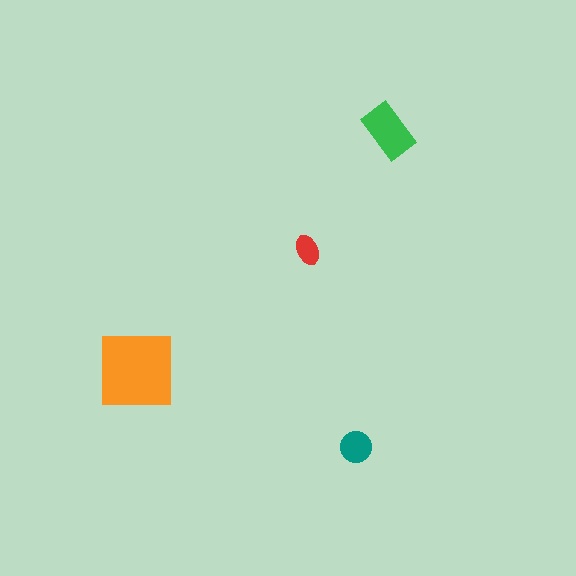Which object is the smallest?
The red ellipse.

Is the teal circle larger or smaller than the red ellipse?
Larger.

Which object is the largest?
The orange square.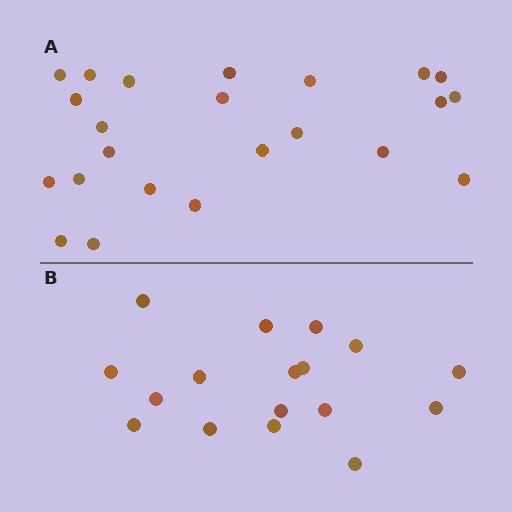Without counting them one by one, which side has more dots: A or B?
Region A (the top region) has more dots.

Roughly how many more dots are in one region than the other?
Region A has about 6 more dots than region B.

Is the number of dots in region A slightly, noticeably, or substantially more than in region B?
Region A has noticeably more, but not dramatically so. The ratio is roughly 1.4 to 1.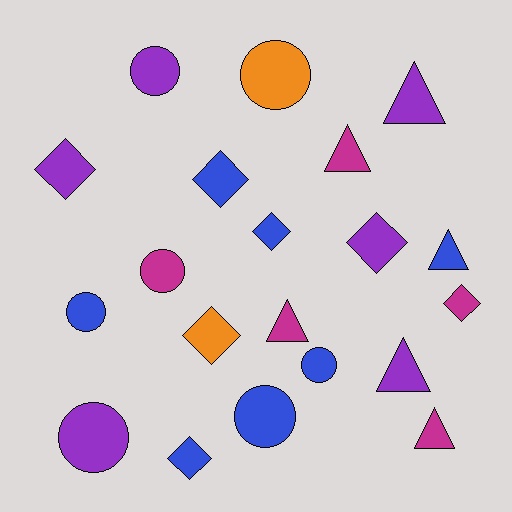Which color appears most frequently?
Blue, with 7 objects.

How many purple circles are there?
There are 2 purple circles.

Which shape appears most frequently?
Diamond, with 7 objects.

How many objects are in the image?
There are 20 objects.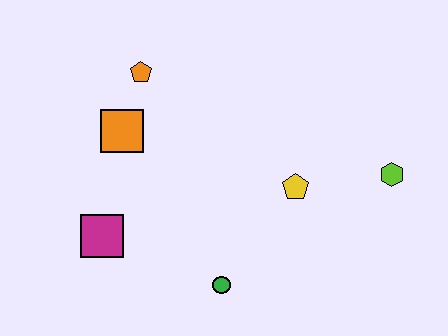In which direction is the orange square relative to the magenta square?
The orange square is above the magenta square.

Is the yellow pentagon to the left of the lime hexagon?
Yes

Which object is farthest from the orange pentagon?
The lime hexagon is farthest from the orange pentagon.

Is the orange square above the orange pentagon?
No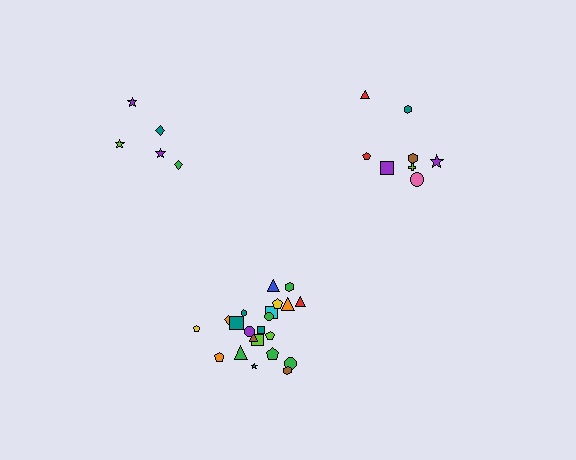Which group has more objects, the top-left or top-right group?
The top-right group.